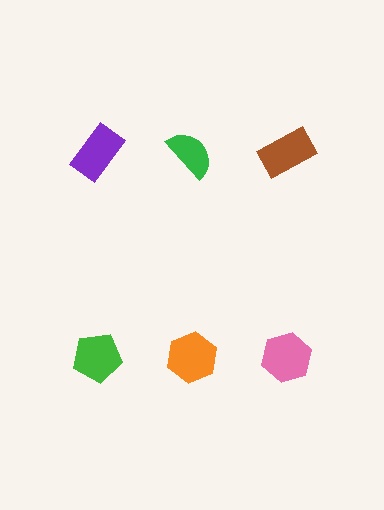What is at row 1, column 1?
A purple rectangle.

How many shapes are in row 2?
3 shapes.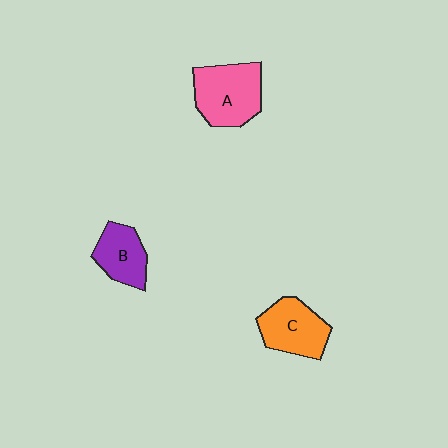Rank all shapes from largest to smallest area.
From largest to smallest: A (pink), C (orange), B (purple).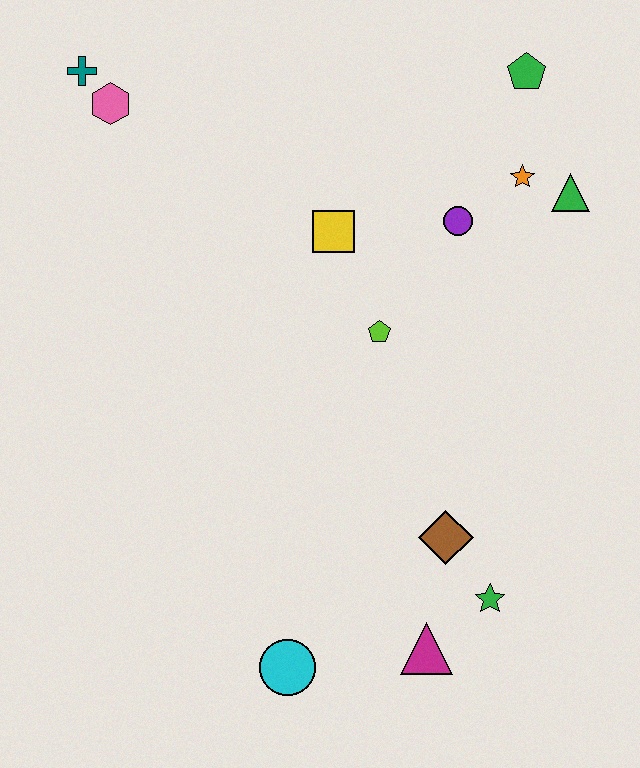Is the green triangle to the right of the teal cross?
Yes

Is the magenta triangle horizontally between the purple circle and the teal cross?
Yes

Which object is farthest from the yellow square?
The cyan circle is farthest from the yellow square.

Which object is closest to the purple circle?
The orange star is closest to the purple circle.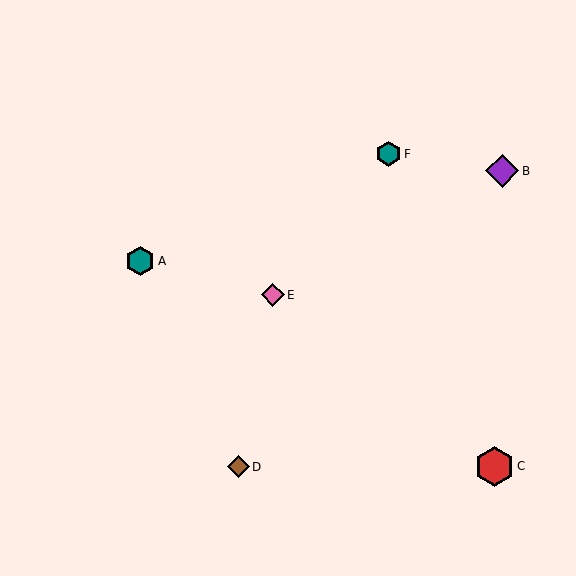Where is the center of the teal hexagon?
The center of the teal hexagon is at (140, 261).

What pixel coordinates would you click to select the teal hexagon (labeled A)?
Click at (140, 261) to select the teal hexagon A.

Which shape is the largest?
The red hexagon (labeled C) is the largest.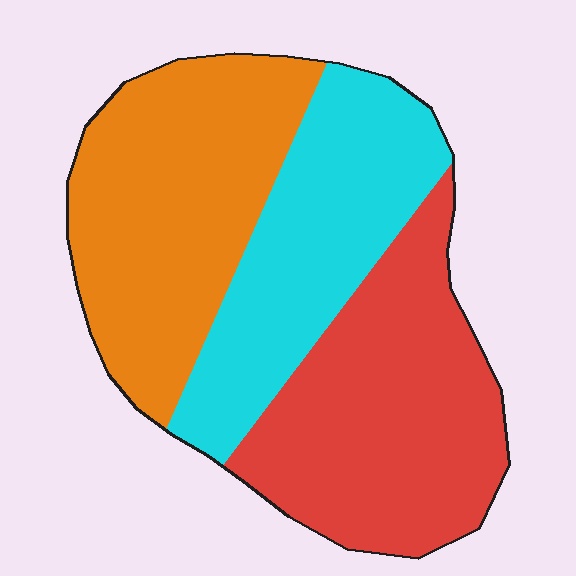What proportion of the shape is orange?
Orange covers around 35% of the shape.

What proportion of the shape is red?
Red takes up about three eighths (3/8) of the shape.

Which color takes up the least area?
Cyan, at roughly 30%.